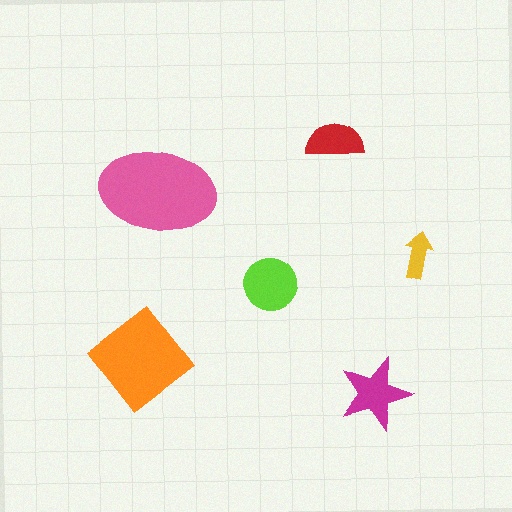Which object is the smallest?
The yellow arrow.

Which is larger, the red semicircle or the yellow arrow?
The red semicircle.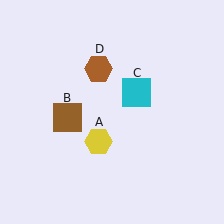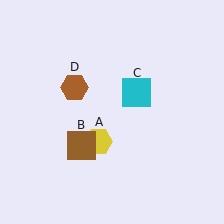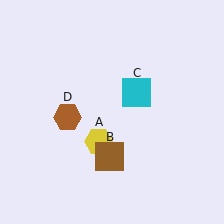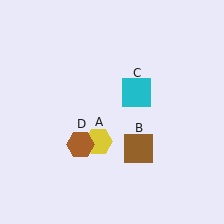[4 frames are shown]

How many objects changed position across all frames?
2 objects changed position: brown square (object B), brown hexagon (object D).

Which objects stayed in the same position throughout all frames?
Yellow hexagon (object A) and cyan square (object C) remained stationary.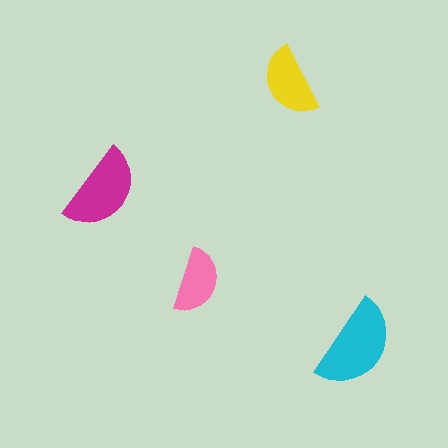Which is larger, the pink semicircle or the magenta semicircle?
The magenta one.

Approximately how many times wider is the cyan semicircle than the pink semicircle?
About 1.5 times wider.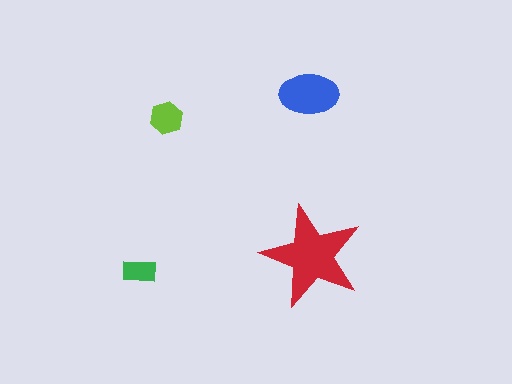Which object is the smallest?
The green rectangle.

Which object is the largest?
The red star.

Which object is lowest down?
The green rectangle is bottommost.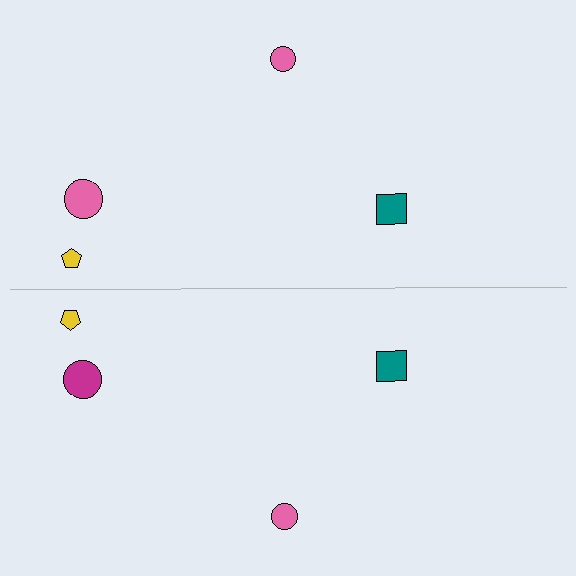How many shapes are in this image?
There are 8 shapes in this image.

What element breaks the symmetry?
The magenta circle on the bottom side breaks the symmetry — its mirror counterpart is pink.